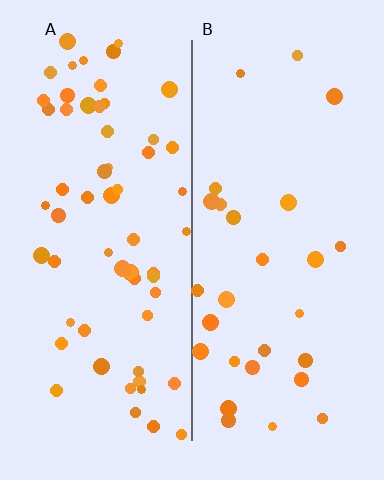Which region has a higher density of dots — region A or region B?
A (the left).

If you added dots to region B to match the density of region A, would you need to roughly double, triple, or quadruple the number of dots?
Approximately double.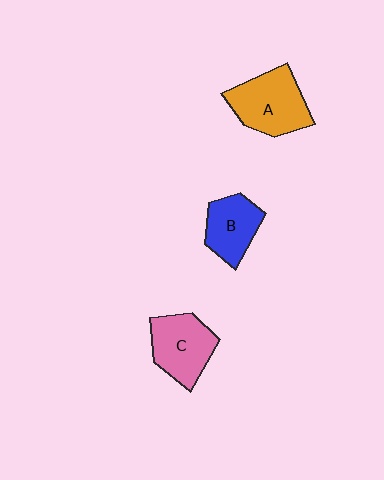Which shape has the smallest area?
Shape B (blue).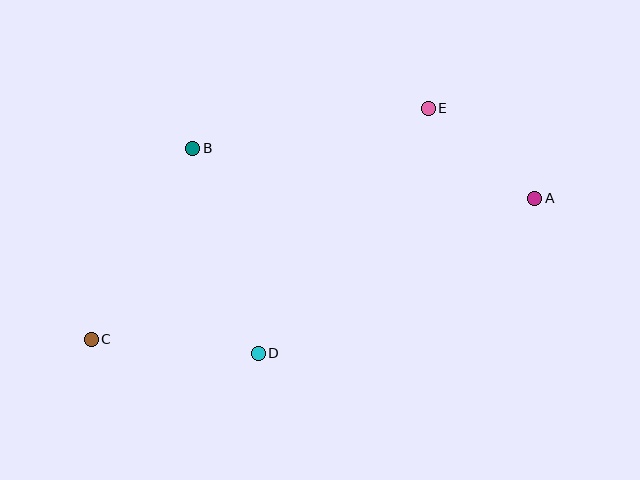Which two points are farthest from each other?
Points A and C are farthest from each other.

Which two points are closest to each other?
Points A and E are closest to each other.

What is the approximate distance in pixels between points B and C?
The distance between B and C is approximately 216 pixels.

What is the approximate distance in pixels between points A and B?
The distance between A and B is approximately 346 pixels.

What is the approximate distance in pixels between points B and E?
The distance between B and E is approximately 239 pixels.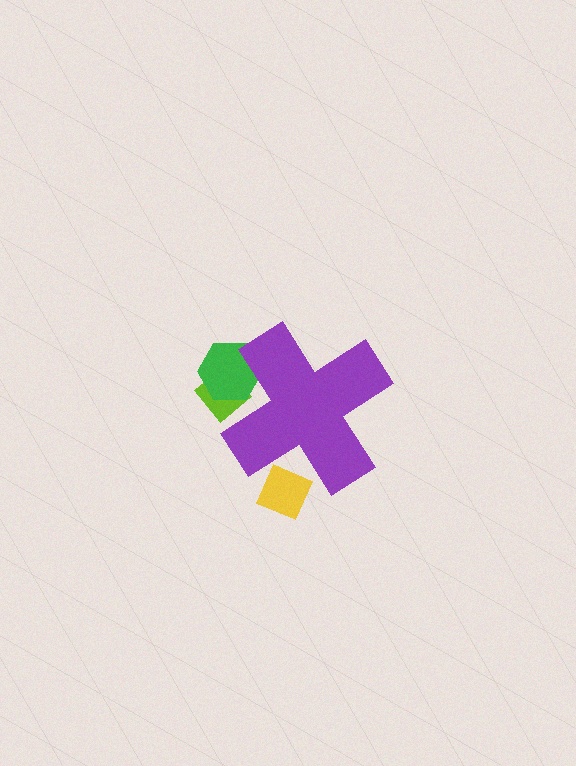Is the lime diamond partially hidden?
Yes, the lime diamond is partially hidden behind the purple cross.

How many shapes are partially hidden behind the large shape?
3 shapes are partially hidden.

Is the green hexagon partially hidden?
Yes, the green hexagon is partially hidden behind the purple cross.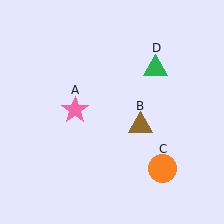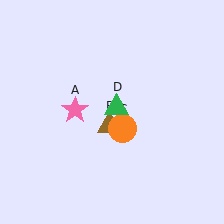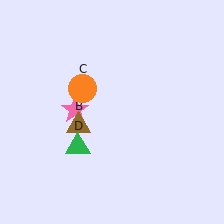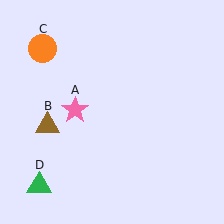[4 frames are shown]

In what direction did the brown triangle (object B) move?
The brown triangle (object B) moved left.